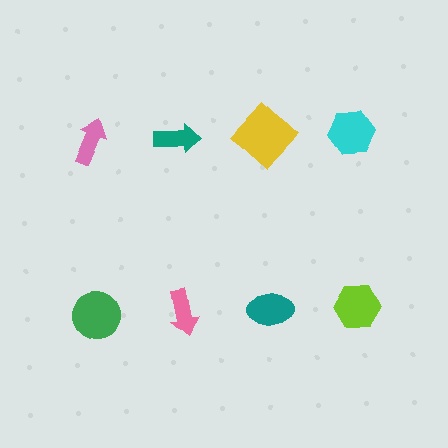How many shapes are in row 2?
4 shapes.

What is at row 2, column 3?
A teal ellipse.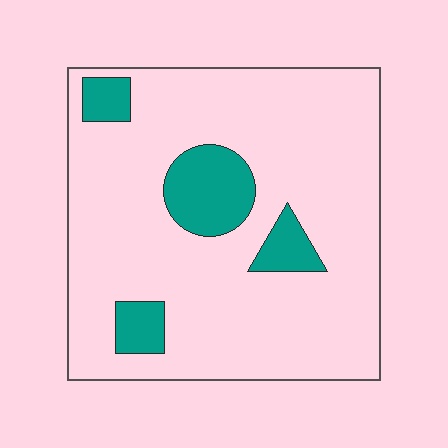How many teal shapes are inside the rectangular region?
4.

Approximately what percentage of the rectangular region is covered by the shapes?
Approximately 15%.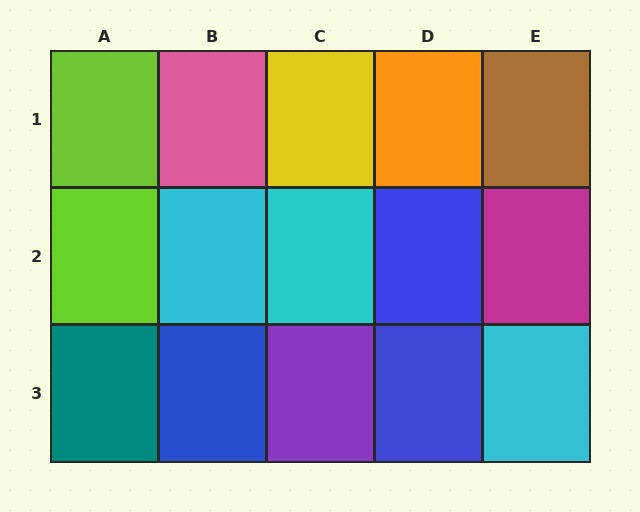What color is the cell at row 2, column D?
Blue.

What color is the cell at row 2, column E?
Magenta.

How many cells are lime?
2 cells are lime.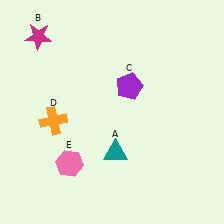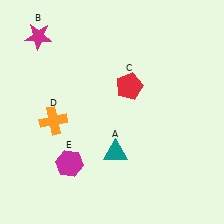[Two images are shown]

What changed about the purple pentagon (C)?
In Image 1, C is purple. In Image 2, it changed to red.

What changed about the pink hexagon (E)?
In Image 1, E is pink. In Image 2, it changed to magenta.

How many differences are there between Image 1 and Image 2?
There are 2 differences between the two images.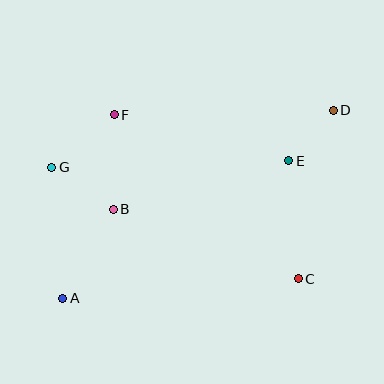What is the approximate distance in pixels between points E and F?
The distance between E and F is approximately 180 pixels.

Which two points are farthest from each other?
Points A and D are farthest from each other.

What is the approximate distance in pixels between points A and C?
The distance between A and C is approximately 236 pixels.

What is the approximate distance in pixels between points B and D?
The distance between B and D is approximately 241 pixels.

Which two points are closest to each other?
Points D and E are closest to each other.